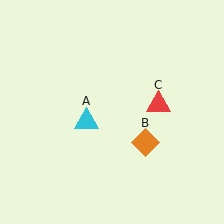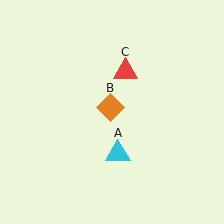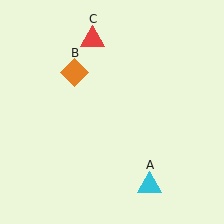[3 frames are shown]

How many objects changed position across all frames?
3 objects changed position: cyan triangle (object A), orange diamond (object B), red triangle (object C).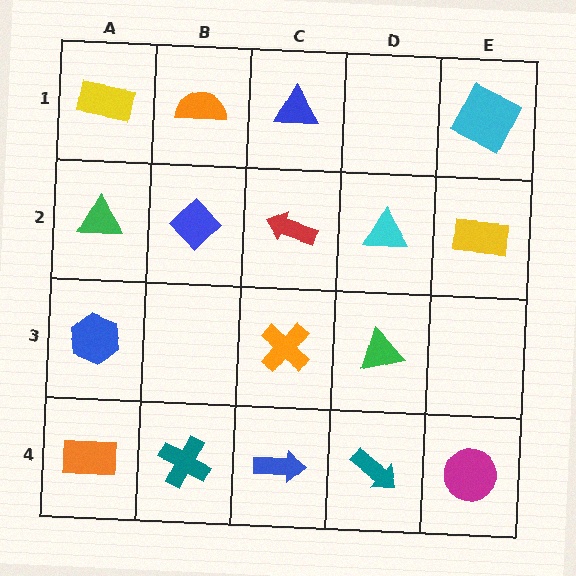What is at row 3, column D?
A green triangle.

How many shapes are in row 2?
5 shapes.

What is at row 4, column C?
A blue arrow.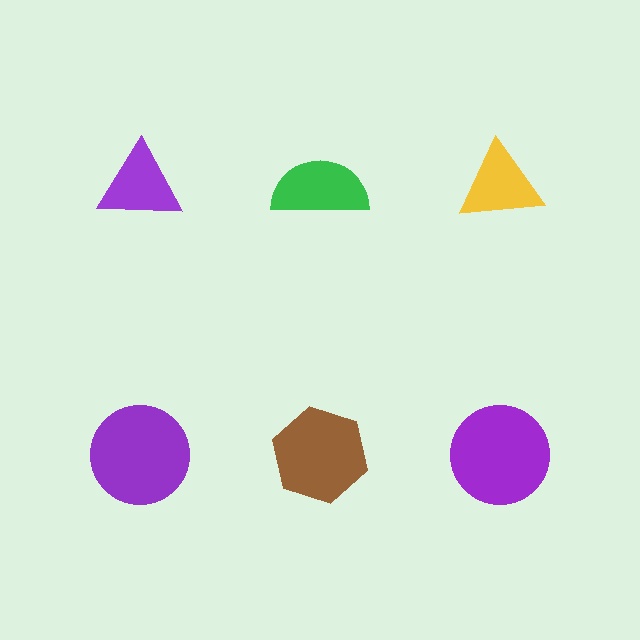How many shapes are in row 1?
3 shapes.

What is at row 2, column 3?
A purple circle.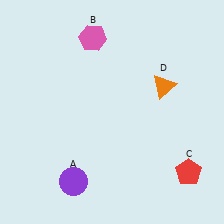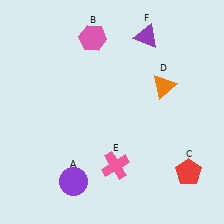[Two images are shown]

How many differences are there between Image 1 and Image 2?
There are 2 differences between the two images.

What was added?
A pink cross (E), a purple triangle (F) were added in Image 2.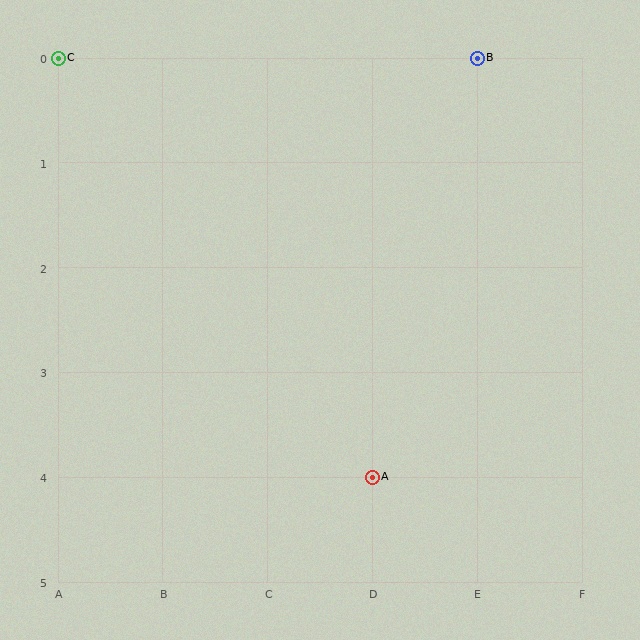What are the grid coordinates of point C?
Point C is at grid coordinates (A, 0).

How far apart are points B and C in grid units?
Points B and C are 4 columns apart.